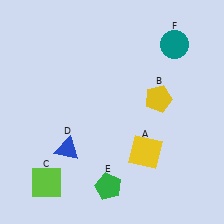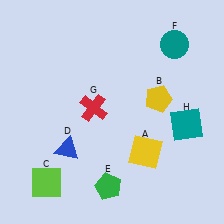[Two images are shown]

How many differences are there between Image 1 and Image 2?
There are 2 differences between the two images.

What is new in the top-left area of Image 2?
A red cross (G) was added in the top-left area of Image 2.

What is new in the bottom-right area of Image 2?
A teal square (H) was added in the bottom-right area of Image 2.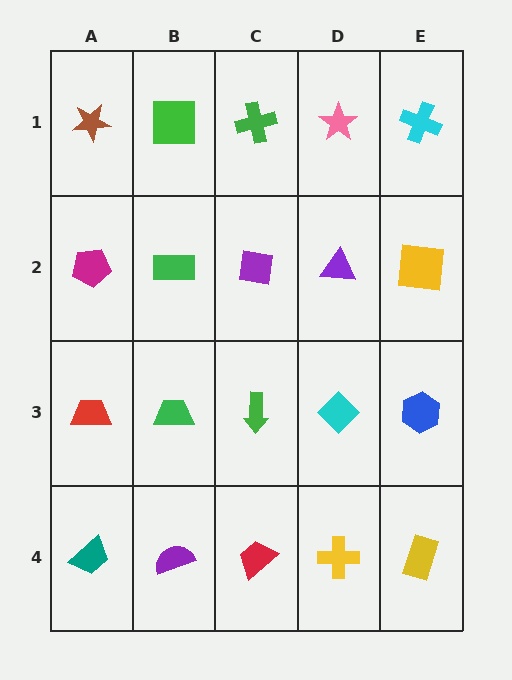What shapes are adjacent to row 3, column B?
A green rectangle (row 2, column B), a purple semicircle (row 4, column B), a red trapezoid (row 3, column A), a green arrow (row 3, column C).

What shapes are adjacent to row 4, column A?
A red trapezoid (row 3, column A), a purple semicircle (row 4, column B).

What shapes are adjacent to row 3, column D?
A purple triangle (row 2, column D), a yellow cross (row 4, column D), a green arrow (row 3, column C), a blue hexagon (row 3, column E).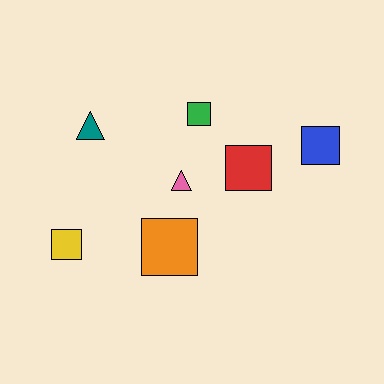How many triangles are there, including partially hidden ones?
There are 2 triangles.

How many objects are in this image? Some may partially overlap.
There are 7 objects.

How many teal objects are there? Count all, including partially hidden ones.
There is 1 teal object.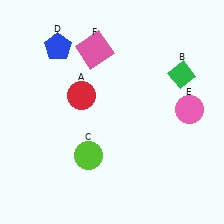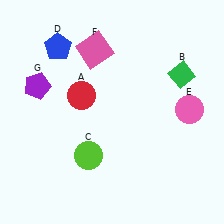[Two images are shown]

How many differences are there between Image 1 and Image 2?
There is 1 difference between the two images.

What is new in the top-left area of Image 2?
A purple pentagon (G) was added in the top-left area of Image 2.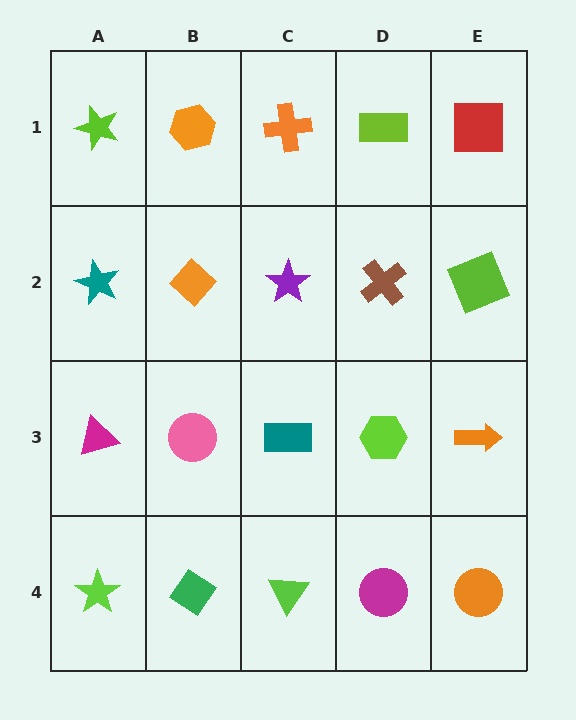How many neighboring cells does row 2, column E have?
3.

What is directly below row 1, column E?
A lime square.